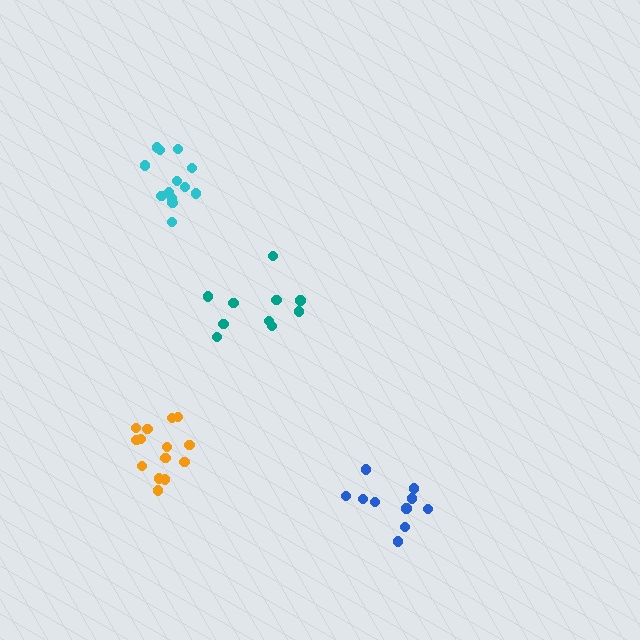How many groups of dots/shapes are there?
There are 4 groups.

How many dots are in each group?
Group 1: 10 dots, Group 2: 13 dots, Group 3: 10 dots, Group 4: 14 dots (47 total).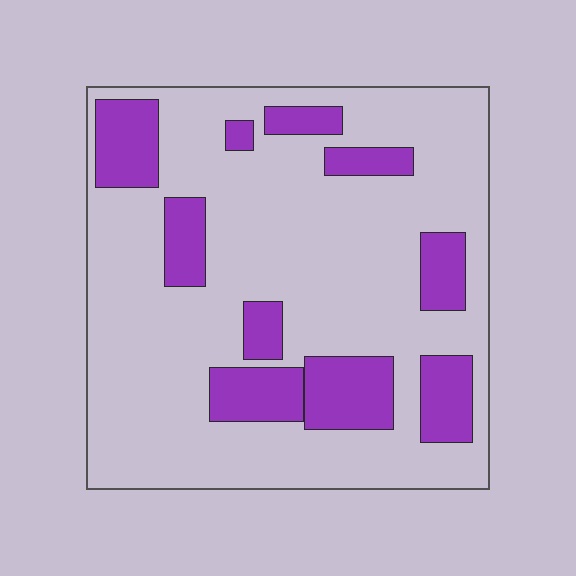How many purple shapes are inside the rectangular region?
10.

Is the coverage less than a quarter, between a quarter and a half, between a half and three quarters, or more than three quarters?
Less than a quarter.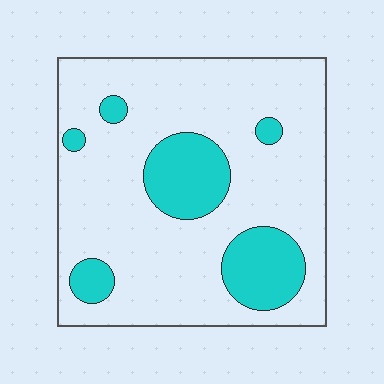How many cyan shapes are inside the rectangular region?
6.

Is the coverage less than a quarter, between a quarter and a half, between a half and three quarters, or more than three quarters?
Less than a quarter.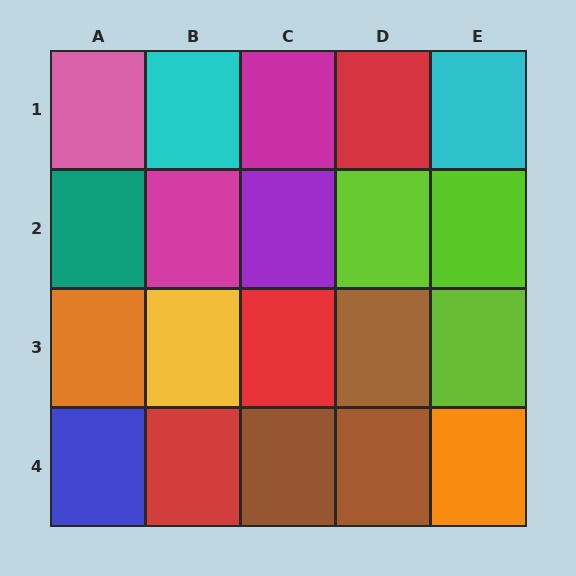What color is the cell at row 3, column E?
Lime.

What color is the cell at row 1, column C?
Magenta.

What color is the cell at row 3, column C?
Red.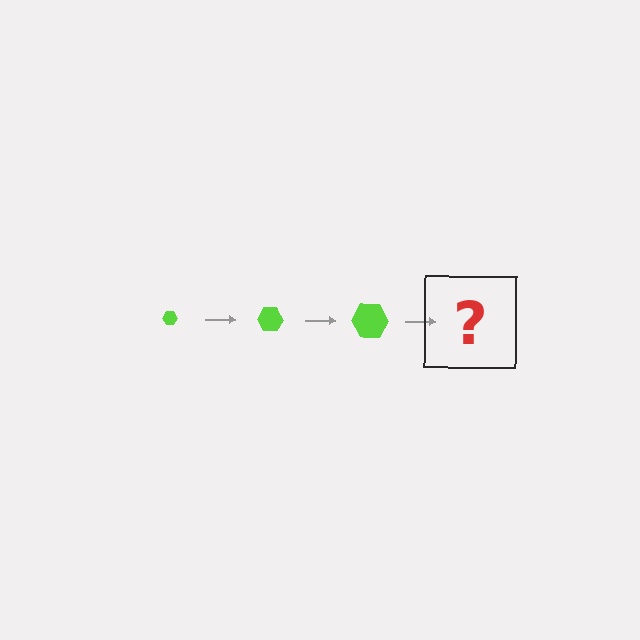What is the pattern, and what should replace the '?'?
The pattern is that the hexagon gets progressively larger each step. The '?' should be a lime hexagon, larger than the previous one.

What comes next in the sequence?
The next element should be a lime hexagon, larger than the previous one.